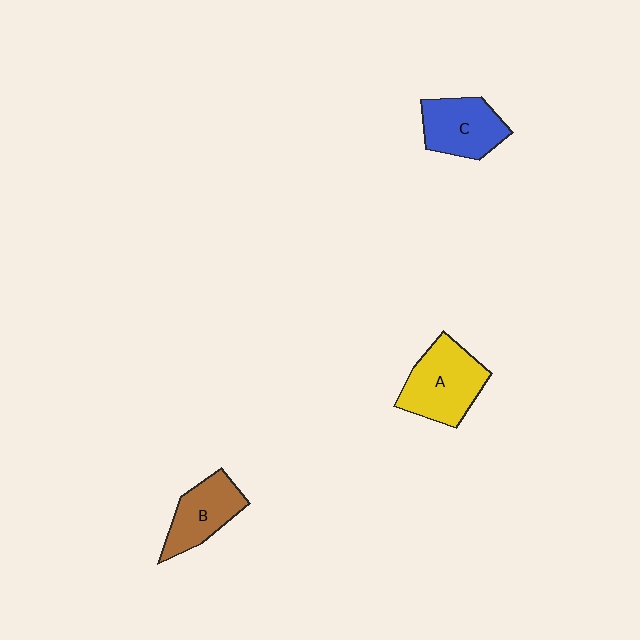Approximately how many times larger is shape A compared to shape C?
Approximately 1.2 times.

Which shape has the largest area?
Shape A (yellow).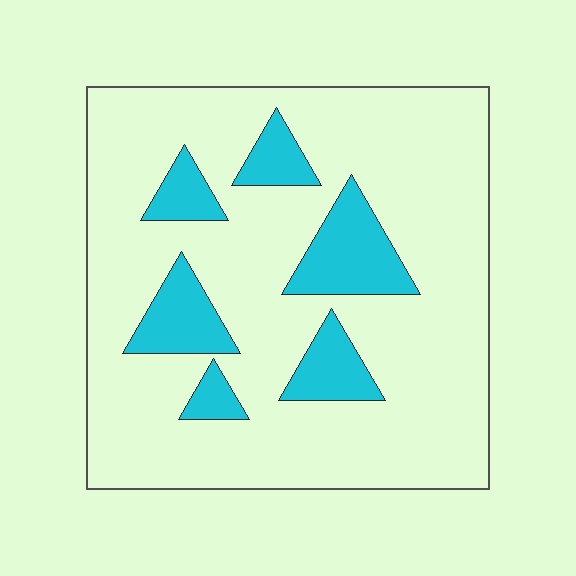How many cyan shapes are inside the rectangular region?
6.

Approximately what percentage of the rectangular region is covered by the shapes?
Approximately 20%.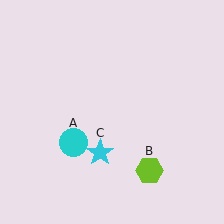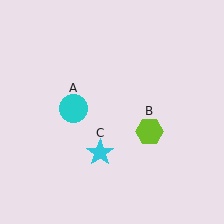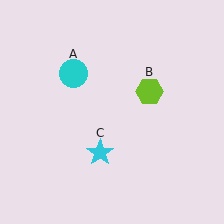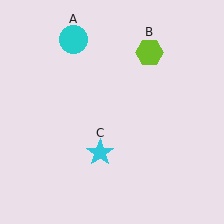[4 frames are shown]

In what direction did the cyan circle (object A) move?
The cyan circle (object A) moved up.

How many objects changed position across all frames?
2 objects changed position: cyan circle (object A), lime hexagon (object B).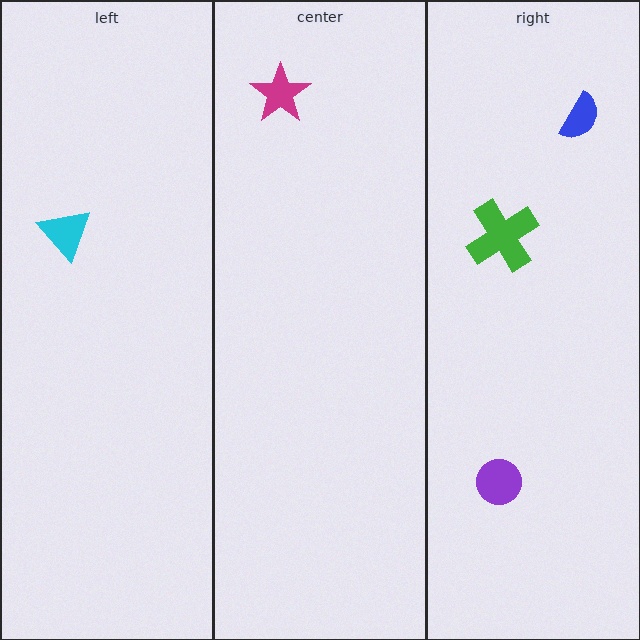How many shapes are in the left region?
1.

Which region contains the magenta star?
The center region.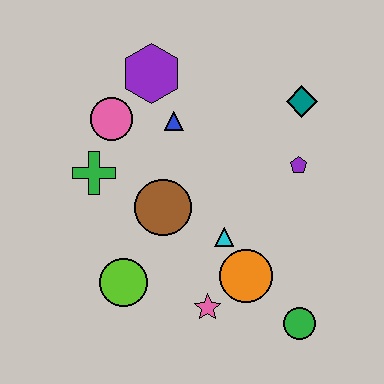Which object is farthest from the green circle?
The purple hexagon is farthest from the green circle.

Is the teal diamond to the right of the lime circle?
Yes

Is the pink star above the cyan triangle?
No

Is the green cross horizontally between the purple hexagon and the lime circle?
No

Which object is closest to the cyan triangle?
The orange circle is closest to the cyan triangle.